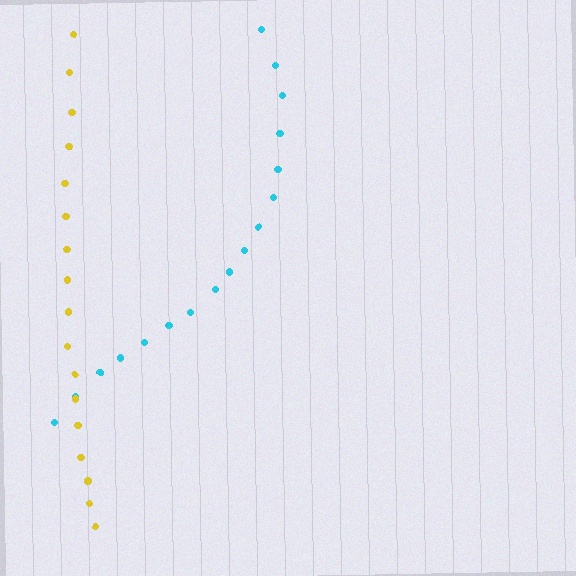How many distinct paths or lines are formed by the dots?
There are 2 distinct paths.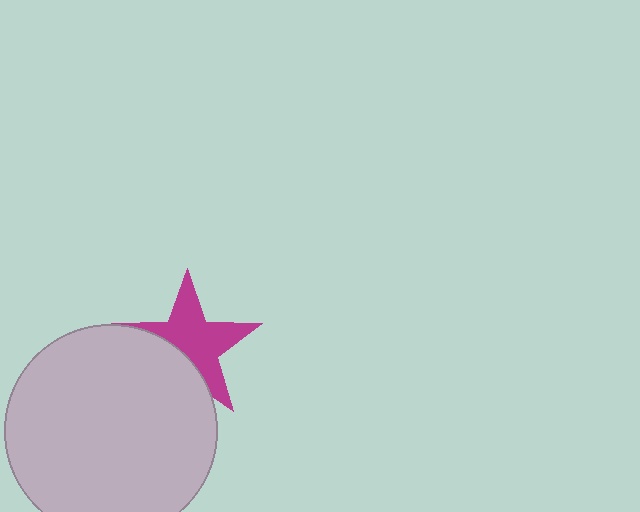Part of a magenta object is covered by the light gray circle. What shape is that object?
It is a star.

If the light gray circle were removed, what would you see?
You would see the complete magenta star.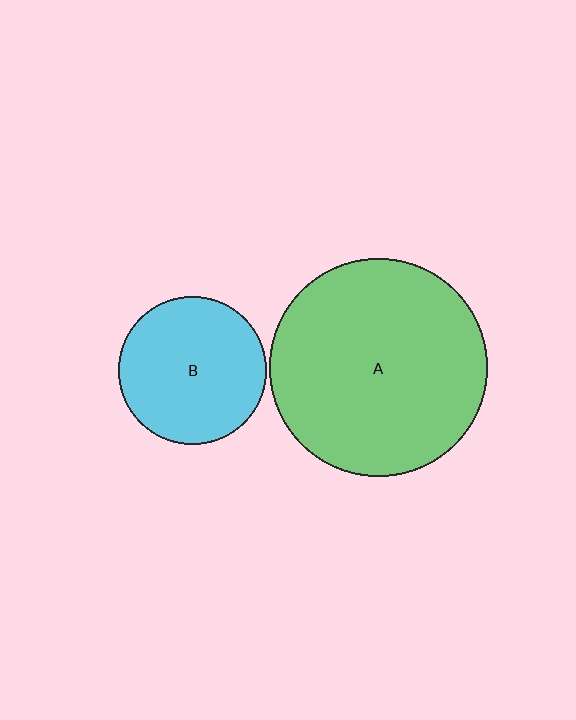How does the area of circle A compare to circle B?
Approximately 2.2 times.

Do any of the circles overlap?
No, none of the circles overlap.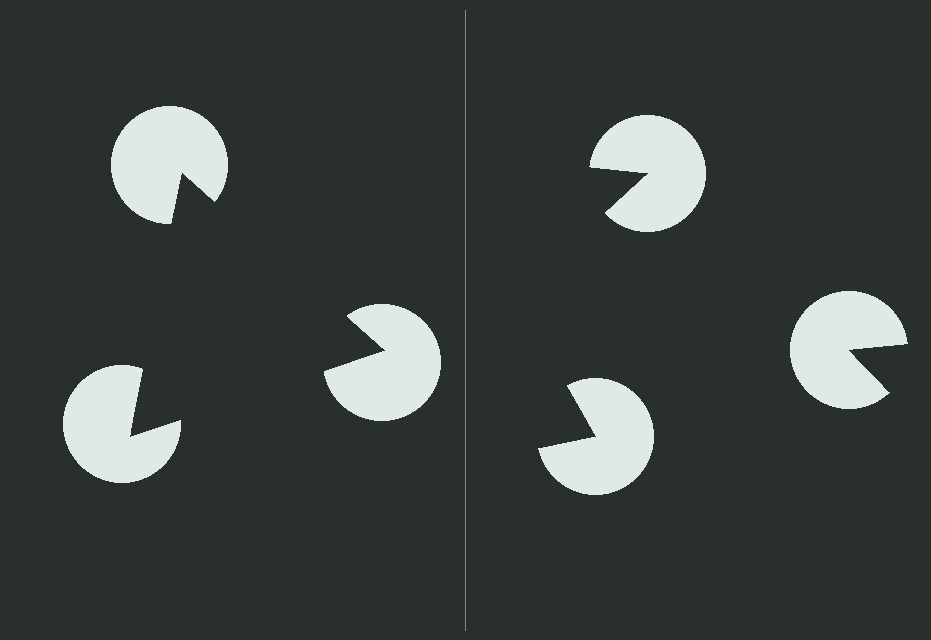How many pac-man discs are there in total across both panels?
6 — 3 on each side.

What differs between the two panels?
The pac-man discs are positioned identically on both sides; only the wedge orientations differ. On the left they align to a triangle; on the right they are misaligned.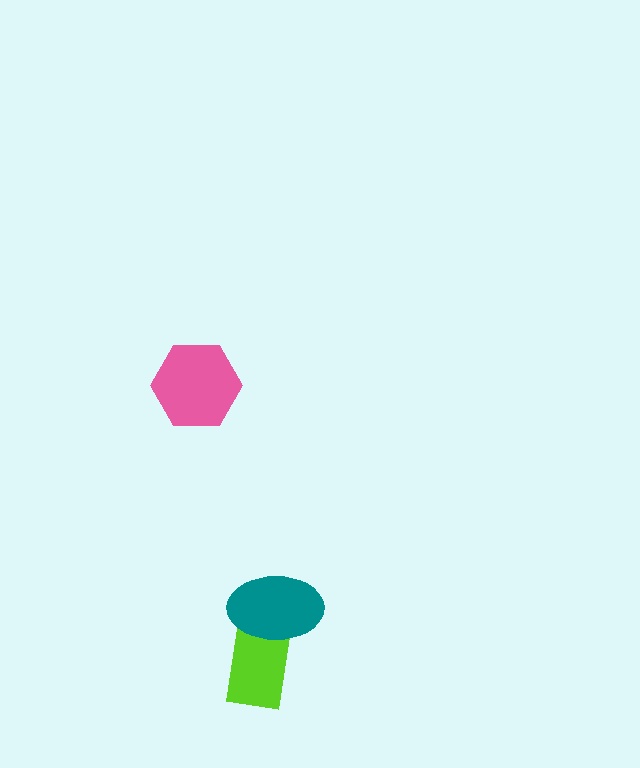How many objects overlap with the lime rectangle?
1 object overlaps with the lime rectangle.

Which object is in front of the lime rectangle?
The teal ellipse is in front of the lime rectangle.